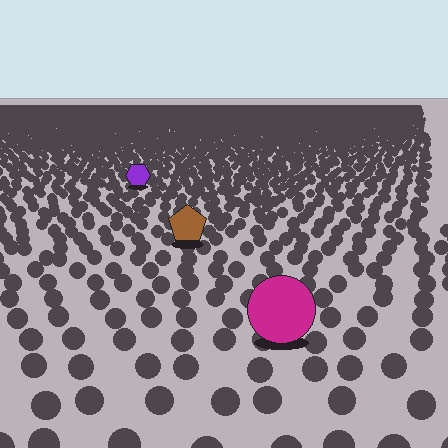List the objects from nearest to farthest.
From nearest to farthest: the magenta circle, the brown pentagon, the purple hexagon.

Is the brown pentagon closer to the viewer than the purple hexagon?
Yes. The brown pentagon is closer — you can tell from the texture gradient: the ground texture is coarser near it.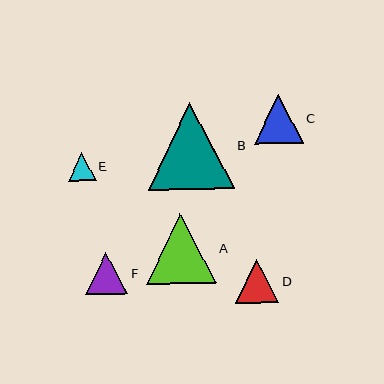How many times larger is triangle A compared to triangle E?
Triangle A is approximately 2.5 times the size of triangle E.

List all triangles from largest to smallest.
From largest to smallest: B, A, C, D, F, E.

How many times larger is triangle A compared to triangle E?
Triangle A is approximately 2.5 times the size of triangle E.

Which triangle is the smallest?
Triangle E is the smallest with a size of approximately 28 pixels.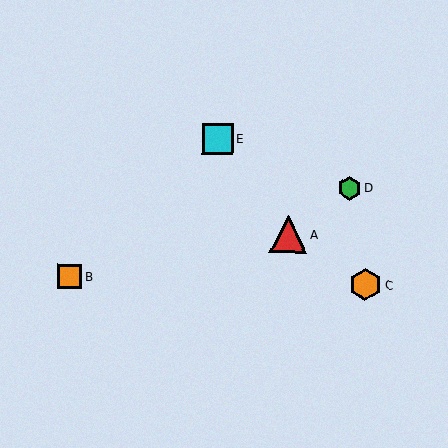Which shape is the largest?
The red triangle (labeled A) is the largest.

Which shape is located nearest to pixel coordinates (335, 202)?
The green hexagon (labeled D) at (349, 188) is nearest to that location.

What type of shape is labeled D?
Shape D is a green hexagon.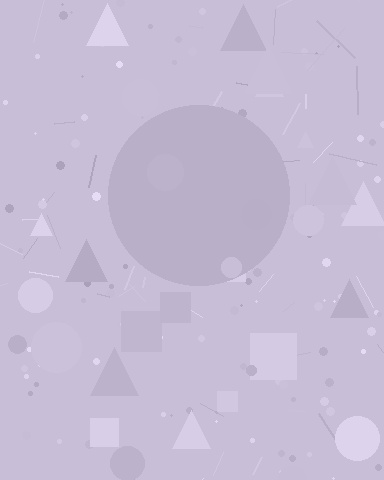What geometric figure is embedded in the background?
A circle is embedded in the background.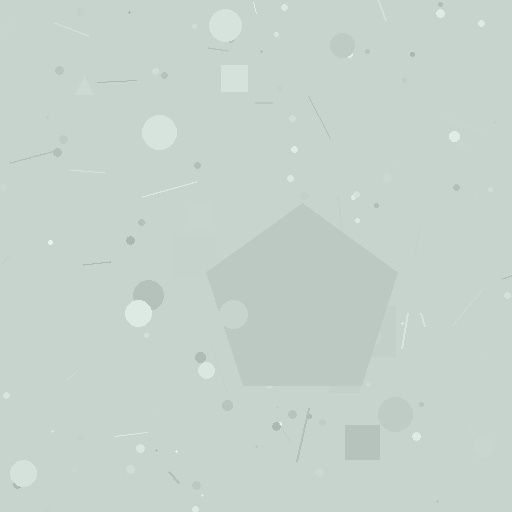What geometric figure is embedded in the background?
A pentagon is embedded in the background.